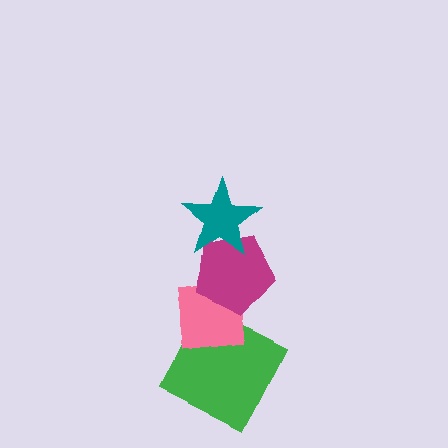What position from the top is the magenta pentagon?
The magenta pentagon is 2nd from the top.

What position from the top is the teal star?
The teal star is 1st from the top.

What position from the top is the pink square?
The pink square is 3rd from the top.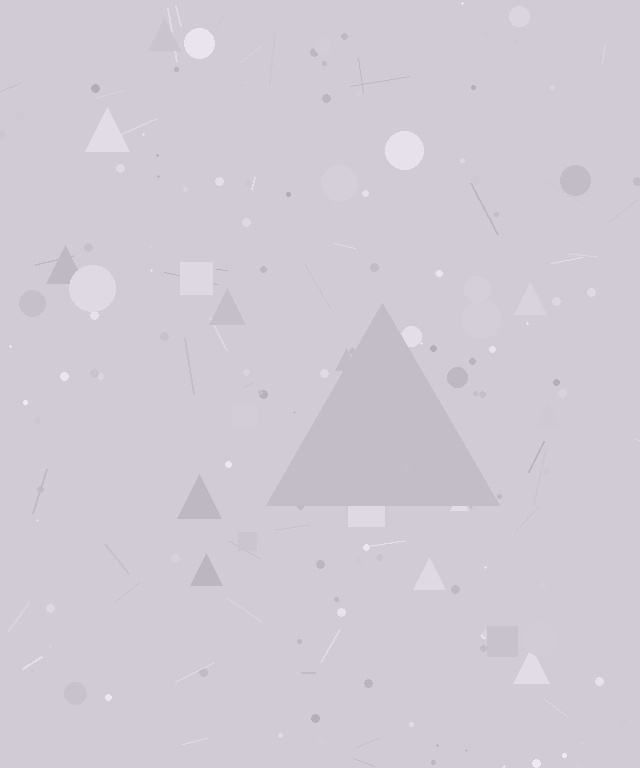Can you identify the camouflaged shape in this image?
The camouflaged shape is a triangle.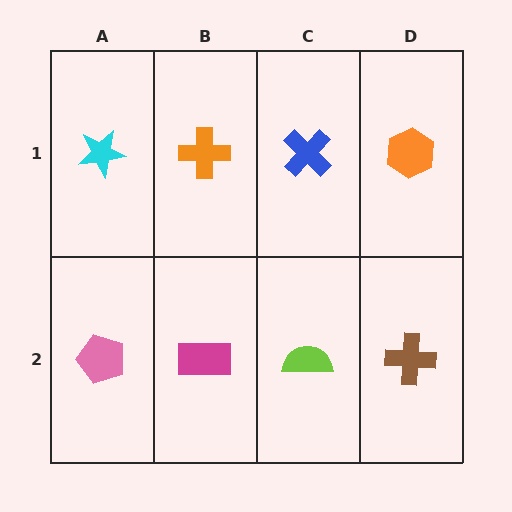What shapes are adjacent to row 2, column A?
A cyan star (row 1, column A), a magenta rectangle (row 2, column B).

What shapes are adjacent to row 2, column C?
A blue cross (row 1, column C), a magenta rectangle (row 2, column B), a brown cross (row 2, column D).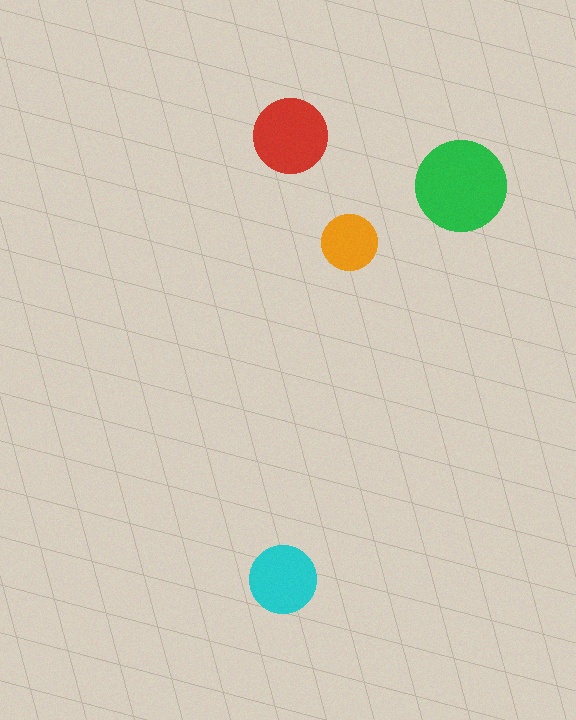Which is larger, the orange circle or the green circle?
The green one.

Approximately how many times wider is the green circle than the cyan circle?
About 1.5 times wider.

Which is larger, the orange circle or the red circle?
The red one.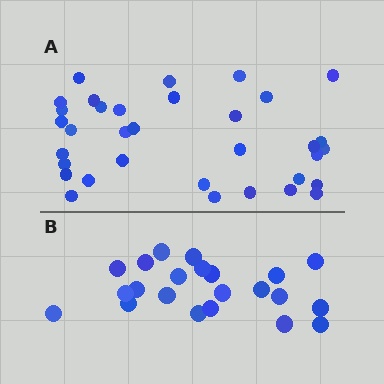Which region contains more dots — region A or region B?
Region A (the top region) has more dots.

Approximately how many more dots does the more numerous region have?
Region A has roughly 12 or so more dots than region B.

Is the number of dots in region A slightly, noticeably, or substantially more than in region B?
Region A has substantially more. The ratio is roughly 1.5 to 1.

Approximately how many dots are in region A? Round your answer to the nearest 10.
About 30 dots. (The exact count is 34, which rounds to 30.)